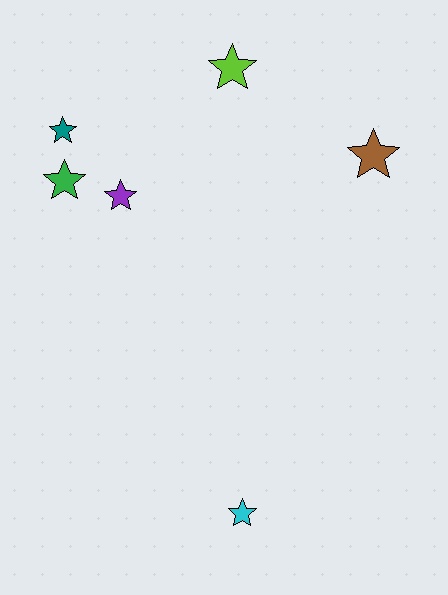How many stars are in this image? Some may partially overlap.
There are 6 stars.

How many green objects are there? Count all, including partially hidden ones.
There is 1 green object.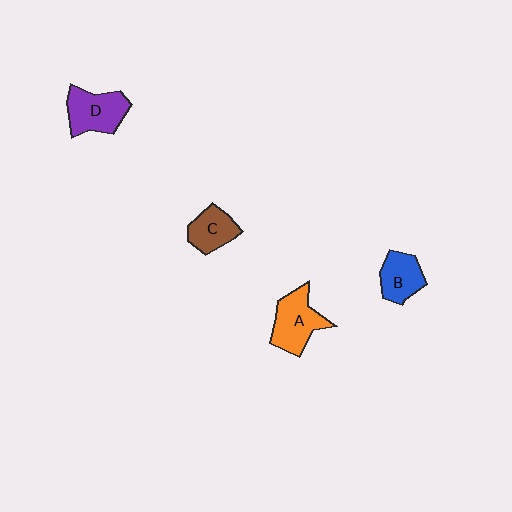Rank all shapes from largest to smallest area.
From largest to smallest: A (orange), D (purple), B (blue), C (brown).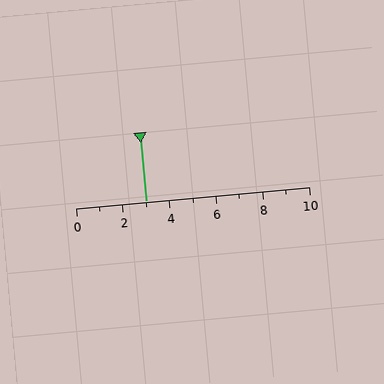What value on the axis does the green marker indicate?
The marker indicates approximately 3.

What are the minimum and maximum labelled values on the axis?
The axis runs from 0 to 10.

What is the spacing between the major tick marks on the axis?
The major ticks are spaced 2 apart.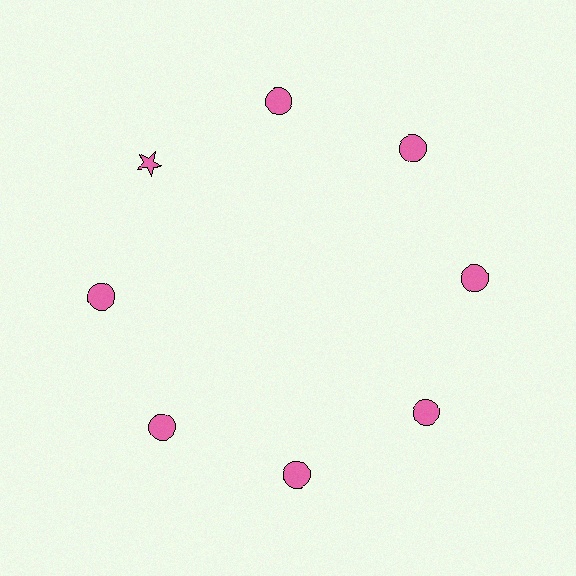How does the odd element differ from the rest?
It has a different shape: star instead of circle.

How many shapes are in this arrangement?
There are 8 shapes arranged in a ring pattern.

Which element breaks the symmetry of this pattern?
The pink star at roughly the 10 o'clock position breaks the symmetry. All other shapes are pink circles.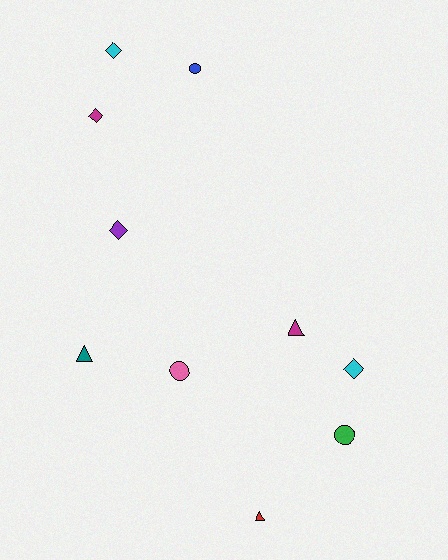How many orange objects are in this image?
There are no orange objects.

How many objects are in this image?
There are 10 objects.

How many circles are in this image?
There are 3 circles.